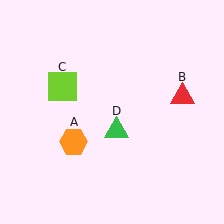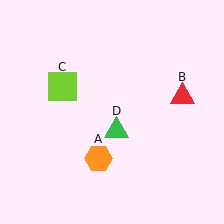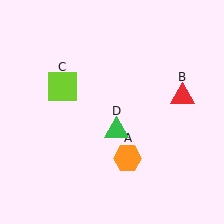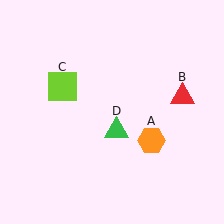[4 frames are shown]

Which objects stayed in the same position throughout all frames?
Red triangle (object B) and lime square (object C) and green triangle (object D) remained stationary.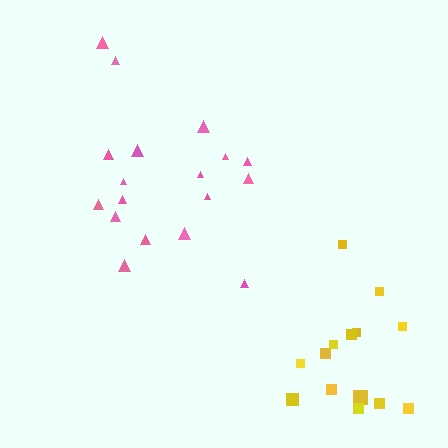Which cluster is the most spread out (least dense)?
Yellow.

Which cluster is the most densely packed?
Pink.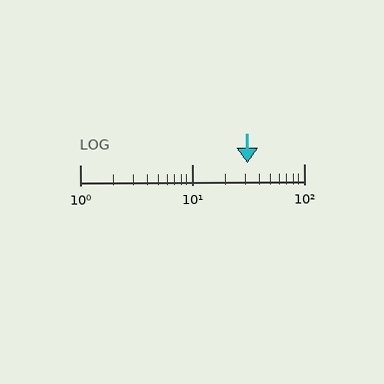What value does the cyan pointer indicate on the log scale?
The pointer indicates approximately 31.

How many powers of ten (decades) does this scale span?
The scale spans 2 decades, from 1 to 100.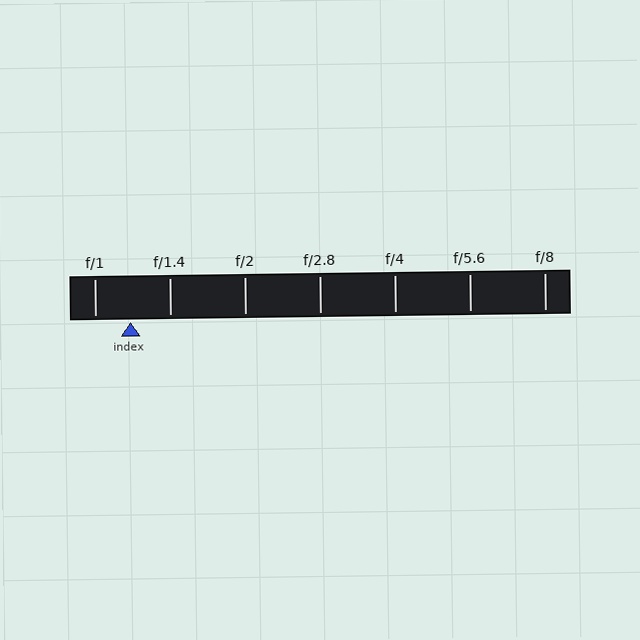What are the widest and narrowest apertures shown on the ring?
The widest aperture shown is f/1 and the narrowest is f/8.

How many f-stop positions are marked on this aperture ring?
There are 7 f-stop positions marked.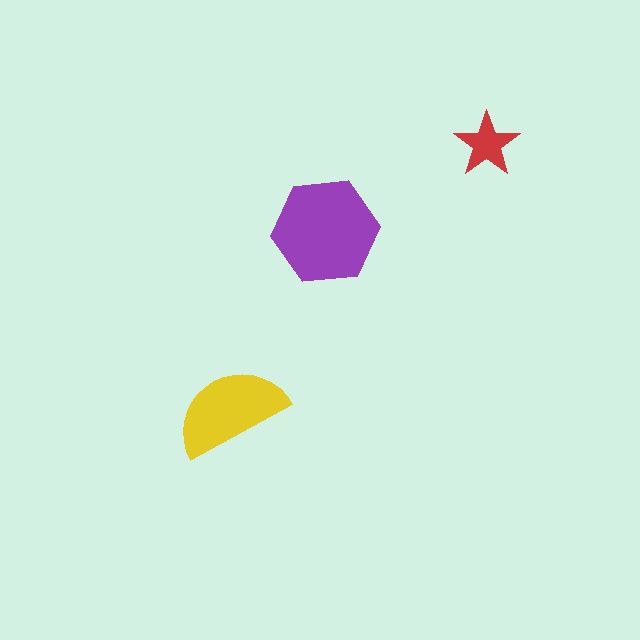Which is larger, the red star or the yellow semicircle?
The yellow semicircle.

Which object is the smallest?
The red star.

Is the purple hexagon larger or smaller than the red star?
Larger.